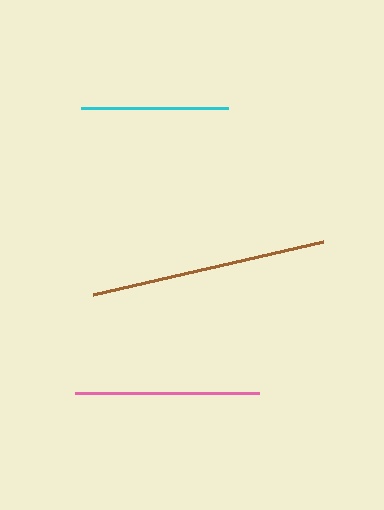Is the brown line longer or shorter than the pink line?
The brown line is longer than the pink line.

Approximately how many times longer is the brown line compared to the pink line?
The brown line is approximately 1.3 times the length of the pink line.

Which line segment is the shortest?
The cyan line is the shortest at approximately 148 pixels.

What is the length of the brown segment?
The brown segment is approximately 236 pixels long.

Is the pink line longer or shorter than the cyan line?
The pink line is longer than the cyan line.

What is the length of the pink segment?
The pink segment is approximately 184 pixels long.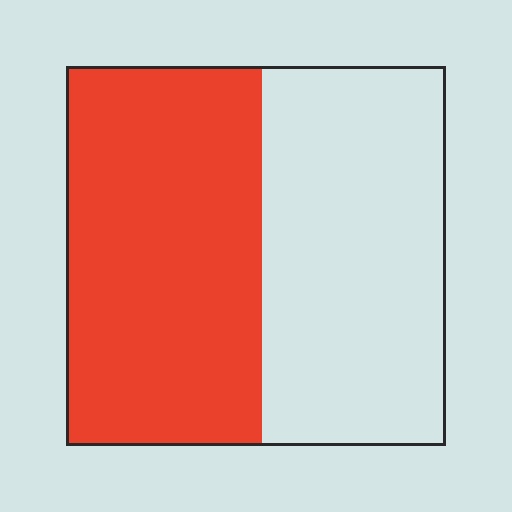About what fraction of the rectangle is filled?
About one half (1/2).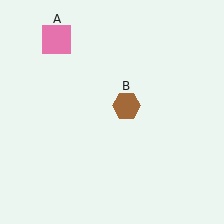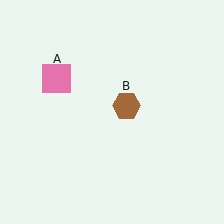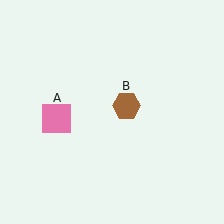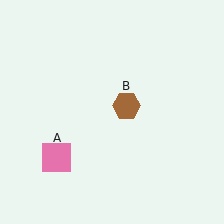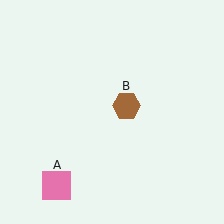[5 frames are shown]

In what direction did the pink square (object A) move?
The pink square (object A) moved down.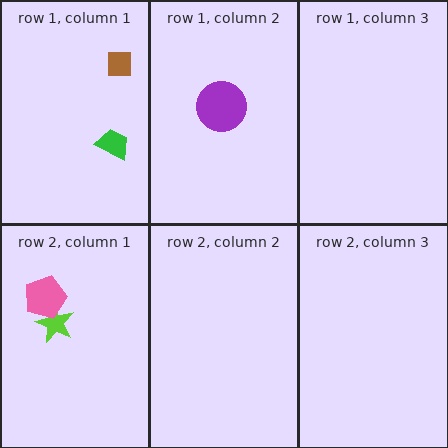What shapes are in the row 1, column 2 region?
The purple circle.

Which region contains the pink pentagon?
The row 2, column 1 region.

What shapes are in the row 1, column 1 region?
The brown square, the green trapezoid.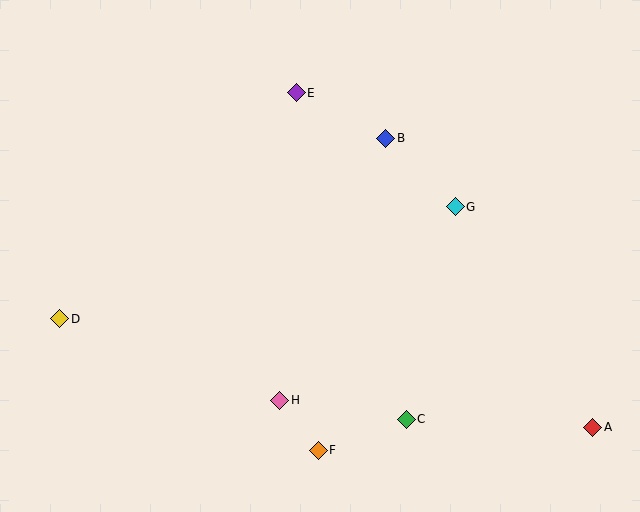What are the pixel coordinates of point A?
Point A is at (593, 427).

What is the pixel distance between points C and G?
The distance between C and G is 218 pixels.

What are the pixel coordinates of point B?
Point B is at (386, 138).